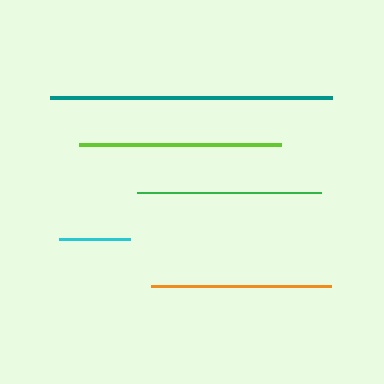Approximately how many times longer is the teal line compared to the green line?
The teal line is approximately 1.5 times the length of the green line.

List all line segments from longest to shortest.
From longest to shortest: teal, lime, green, orange, cyan.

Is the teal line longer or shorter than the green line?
The teal line is longer than the green line.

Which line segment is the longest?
The teal line is the longest at approximately 282 pixels.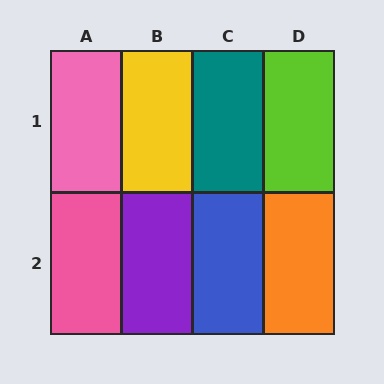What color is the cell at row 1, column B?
Yellow.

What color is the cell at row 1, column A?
Pink.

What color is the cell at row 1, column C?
Teal.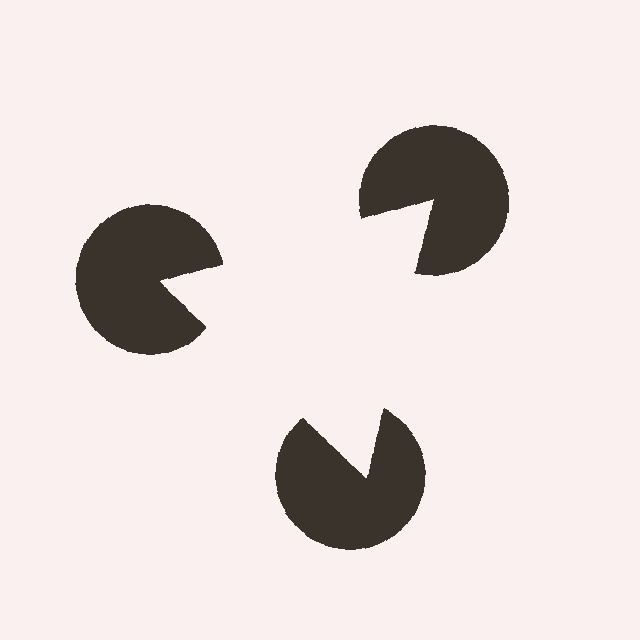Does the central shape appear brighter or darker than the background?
It typically appears slightly brighter than the background, even though no actual brightness change is drawn.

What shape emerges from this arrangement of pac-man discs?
An illusory triangle — its edges are inferred from the aligned wedge cuts in the pac-man discs, not physically drawn.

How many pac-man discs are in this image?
There are 3 — one at each vertex of the illusory triangle.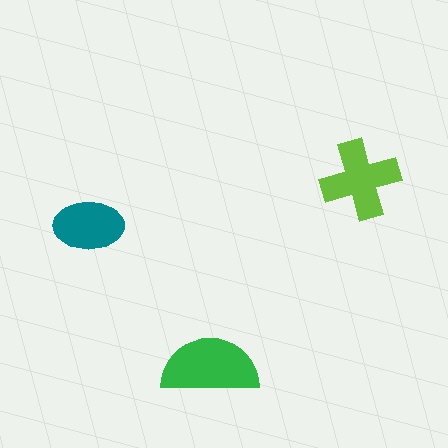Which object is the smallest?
The teal ellipse.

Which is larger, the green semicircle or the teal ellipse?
The green semicircle.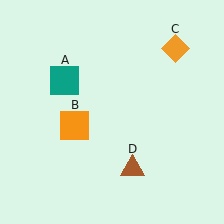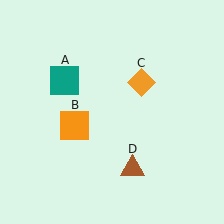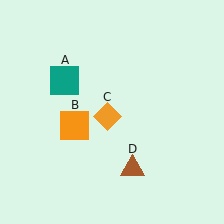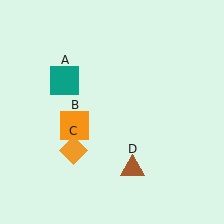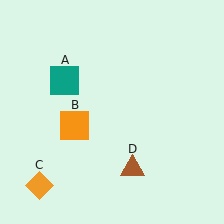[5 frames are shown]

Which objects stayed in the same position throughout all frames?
Teal square (object A) and orange square (object B) and brown triangle (object D) remained stationary.